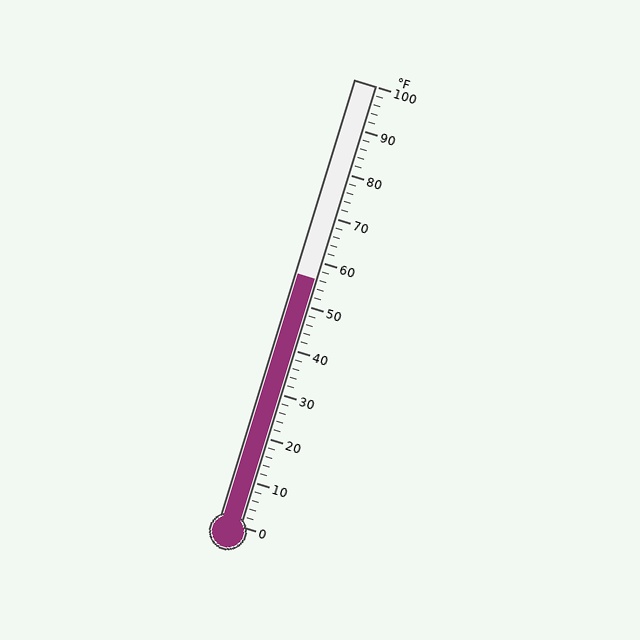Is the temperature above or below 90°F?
The temperature is below 90°F.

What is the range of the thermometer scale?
The thermometer scale ranges from 0°F to 100°F.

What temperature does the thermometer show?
The thermometer shows approximately 56°F.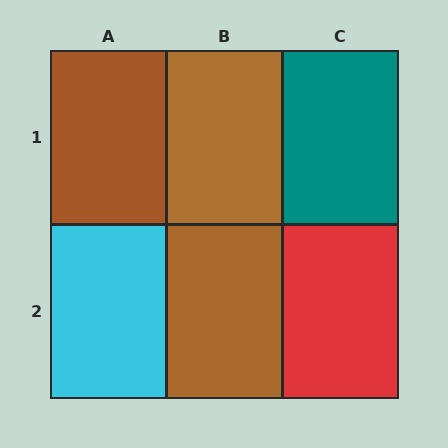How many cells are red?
1 cell is red.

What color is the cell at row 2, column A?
Cyan.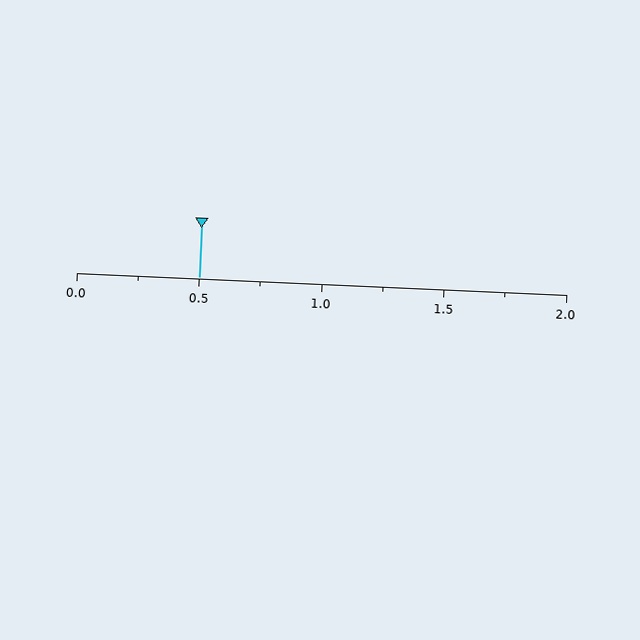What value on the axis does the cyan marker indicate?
The marker indicates approximately 0.5.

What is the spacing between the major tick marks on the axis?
The major ticks are spaced 0.5 apart.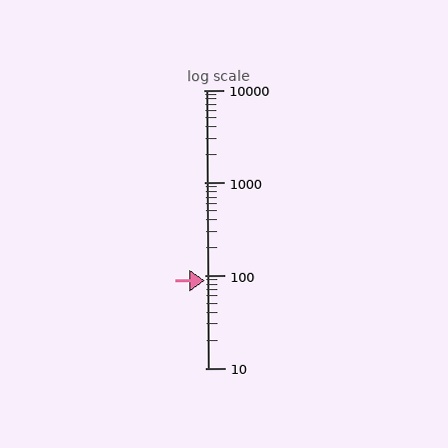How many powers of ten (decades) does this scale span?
The scale spans 3 decades, from 10 to 10000.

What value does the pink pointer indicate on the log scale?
The pointer indicates approximately 89.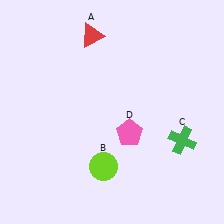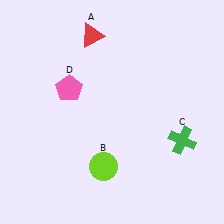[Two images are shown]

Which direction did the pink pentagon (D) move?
The pink pentagon (D) moved left.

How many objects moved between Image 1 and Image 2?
1 object moved between the two images.